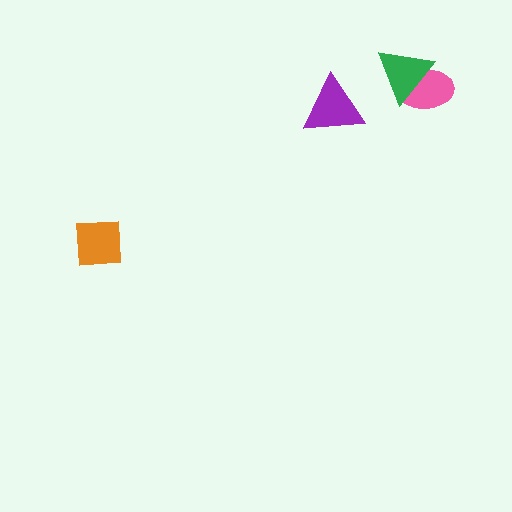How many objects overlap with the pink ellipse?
1 object overlaps with the pink ellipse.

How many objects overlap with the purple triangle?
0 objects overlap with the purple triangle.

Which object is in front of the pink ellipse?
The green triangle is in front of the pink ellipse.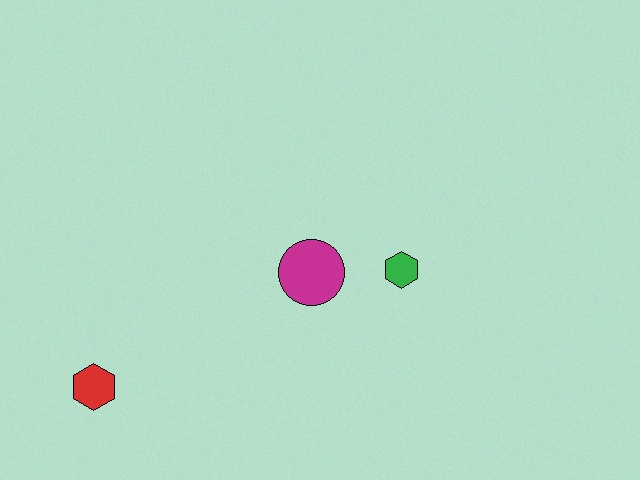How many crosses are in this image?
There are no crosses.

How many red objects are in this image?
There is 1 red object.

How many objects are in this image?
There are 3 objects.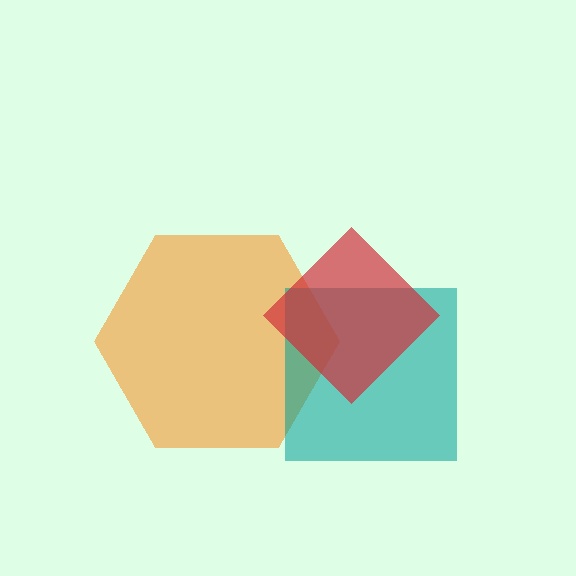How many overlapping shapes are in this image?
There are 3 overlapping shapes in the image.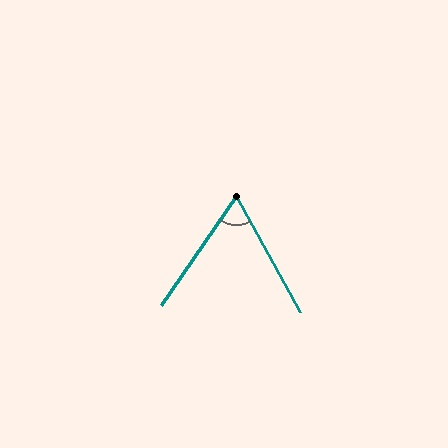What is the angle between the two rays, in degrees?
Approximately 63 degrees.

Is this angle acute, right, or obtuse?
It is acute.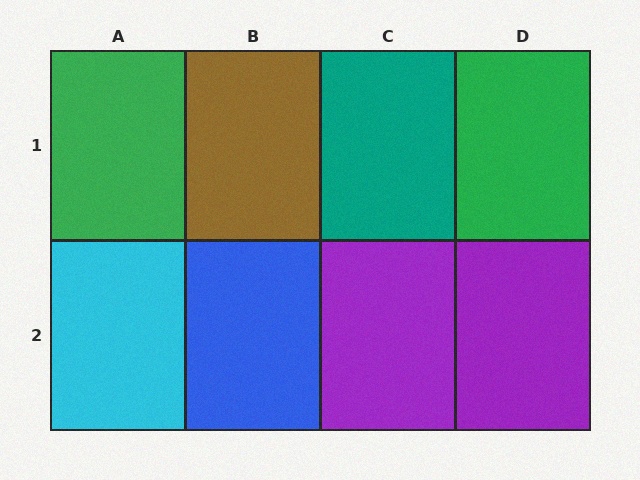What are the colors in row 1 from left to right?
Green, brown, teal, green.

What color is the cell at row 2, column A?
Cyan.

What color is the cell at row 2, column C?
Purple.